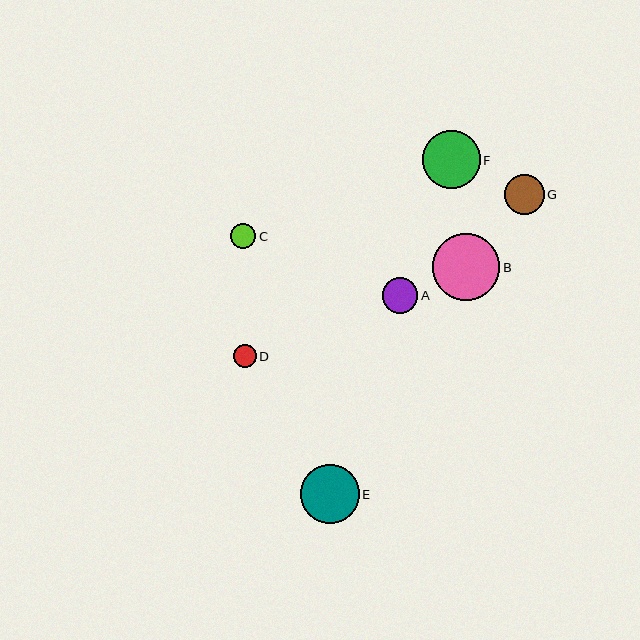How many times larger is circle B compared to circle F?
Circle B is approximately 1.2 times the size of circle F.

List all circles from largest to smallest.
From largest to smallest: B, E, F, G, A, C, D.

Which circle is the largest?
Circle B is the largest with a size of approximately 67 pixels.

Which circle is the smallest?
Circle D is the smallest with a size of approximately 23 pixels.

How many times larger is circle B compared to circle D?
Circle B is approximately 2.9 times the size of circle D.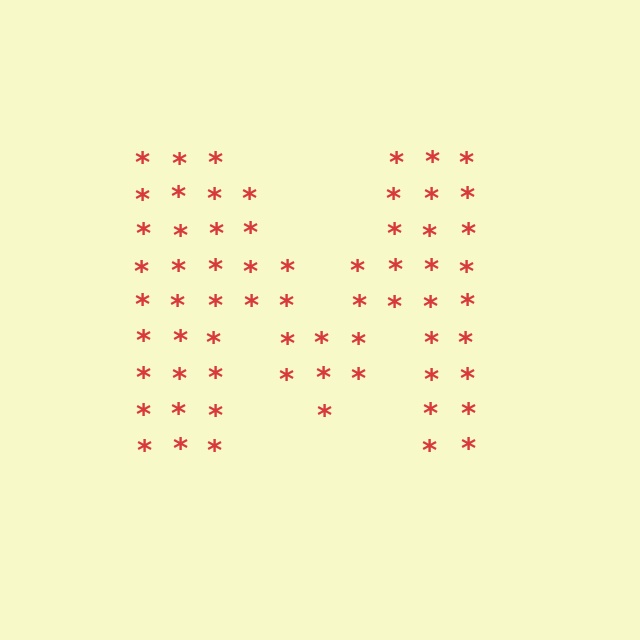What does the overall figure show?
The overall figure shows the letter M.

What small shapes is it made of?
It is made of small asterisks.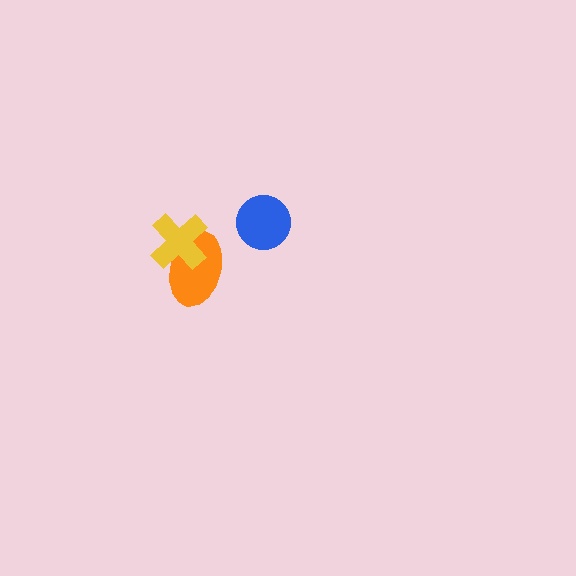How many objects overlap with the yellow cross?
1 object overlaps with the yellow cross.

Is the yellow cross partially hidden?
No, no other shape covers it.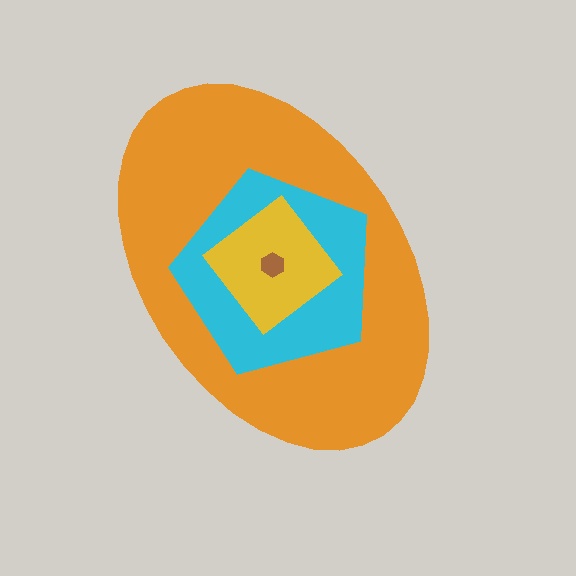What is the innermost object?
The brown hexagon.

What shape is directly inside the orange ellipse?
The cyan pentagon.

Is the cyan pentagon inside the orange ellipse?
Yes.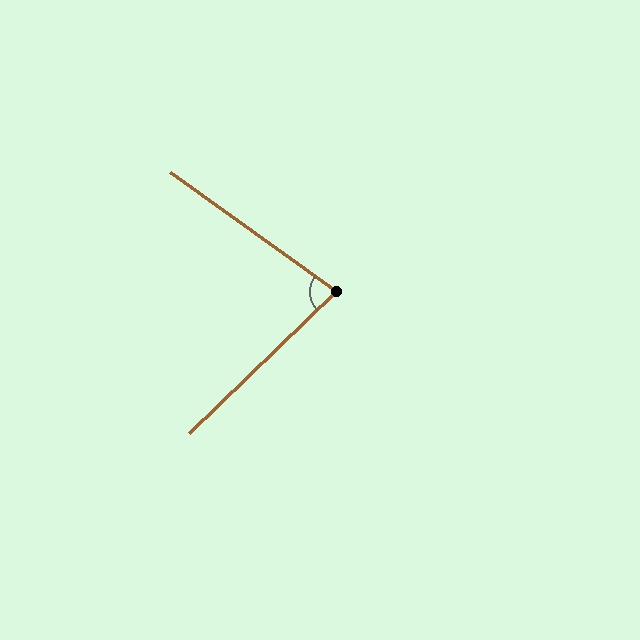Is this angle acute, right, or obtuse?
It is acute.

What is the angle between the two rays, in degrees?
Approximately 80 degrees.